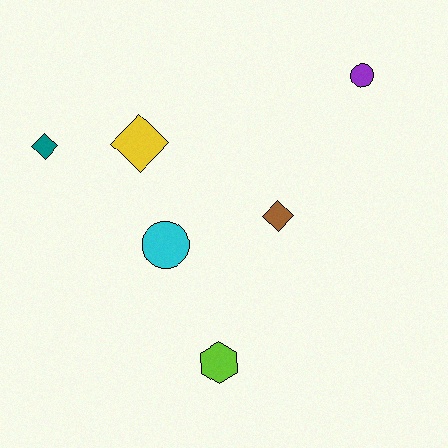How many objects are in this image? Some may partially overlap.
There are 6 objects.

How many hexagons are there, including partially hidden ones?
There is 1 hexagon.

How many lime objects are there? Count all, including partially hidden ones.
There is 1 lime object.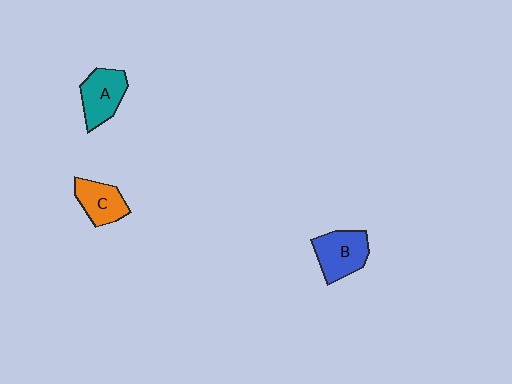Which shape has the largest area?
Shape B (blue).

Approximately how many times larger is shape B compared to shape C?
Approximately 1.2 times.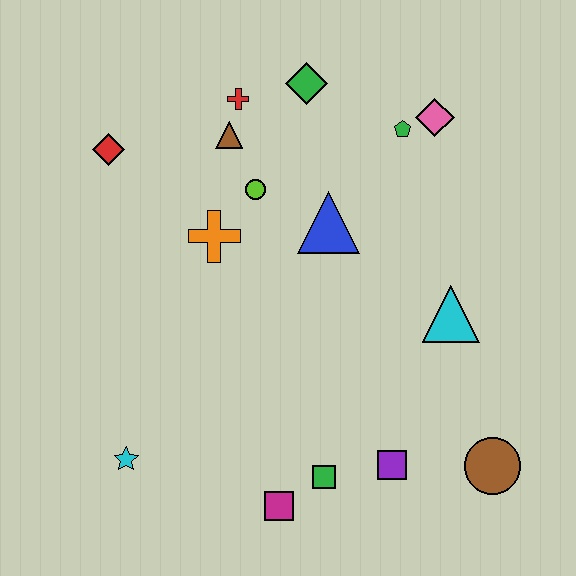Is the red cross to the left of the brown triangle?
No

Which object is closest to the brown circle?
The purple square is closest to the brown circle.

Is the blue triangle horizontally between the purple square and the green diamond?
Yes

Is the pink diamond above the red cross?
No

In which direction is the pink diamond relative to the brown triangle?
The pink diamond is to the right of the brown triangle.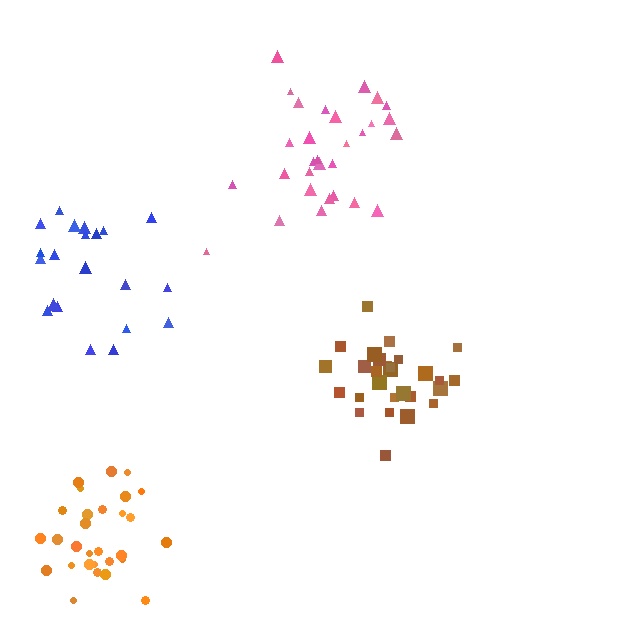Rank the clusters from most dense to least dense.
orange, brown, pink, blue.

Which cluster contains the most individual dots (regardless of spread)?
Pink (30).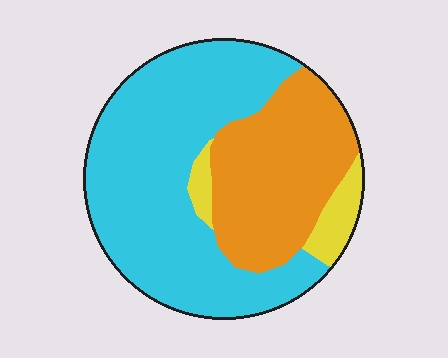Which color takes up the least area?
Yellow, at roughly 10%.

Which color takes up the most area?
Cyan, at roughly 60%.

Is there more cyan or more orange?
Cyan.